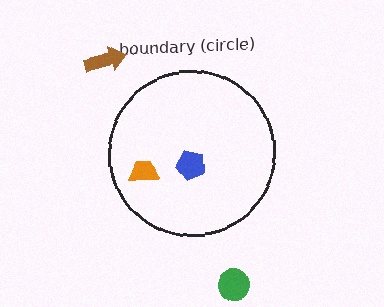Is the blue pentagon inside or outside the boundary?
Inside.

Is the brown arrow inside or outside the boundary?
Outside.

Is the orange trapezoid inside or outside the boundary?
Inside.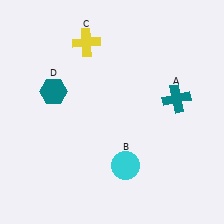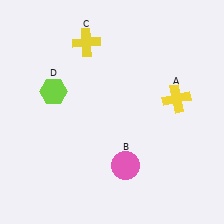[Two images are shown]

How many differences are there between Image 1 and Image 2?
There are 3 differences between the two images.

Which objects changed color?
A changed from teal to yellow. B changed from cyan to pink. D changed from teal to lime.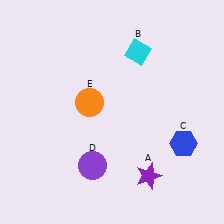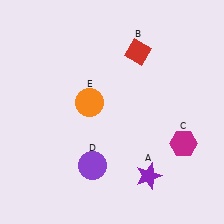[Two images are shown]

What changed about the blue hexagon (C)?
In Image 1, C is blue. In Image 2, it changed to magenta.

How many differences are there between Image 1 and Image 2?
There are 2 differences between the two images.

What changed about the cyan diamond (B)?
In Image 1, B is cyan. In Image 2, it changed to red.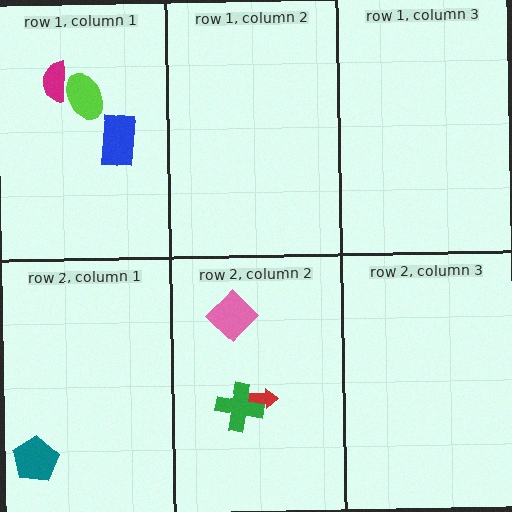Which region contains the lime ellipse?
The row 1, column 1 region.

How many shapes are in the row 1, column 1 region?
3.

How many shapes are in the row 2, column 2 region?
3.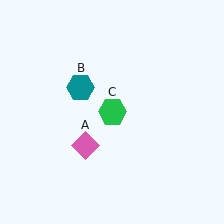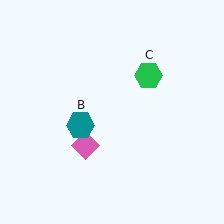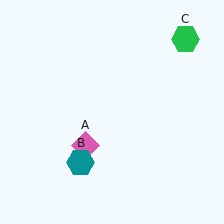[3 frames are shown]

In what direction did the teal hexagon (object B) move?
The teal hexagon (object B) moved down.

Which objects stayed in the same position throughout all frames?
Pink diamond (object A) remained stationary.